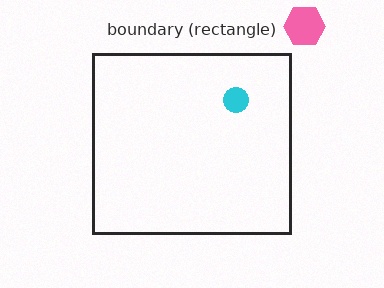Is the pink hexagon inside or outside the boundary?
Outside.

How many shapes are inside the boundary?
1 inside, 1 outside.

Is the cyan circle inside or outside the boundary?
Inside.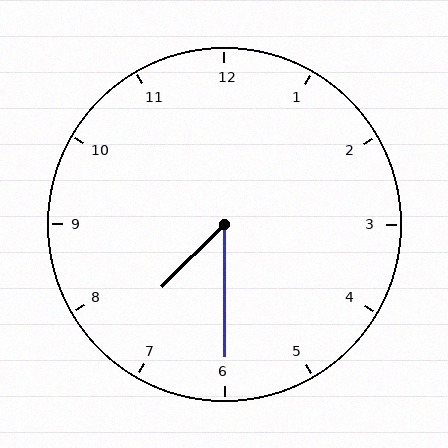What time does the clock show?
7:30.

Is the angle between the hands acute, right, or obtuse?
It is acute.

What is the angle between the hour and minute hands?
Approximately 45 degrees.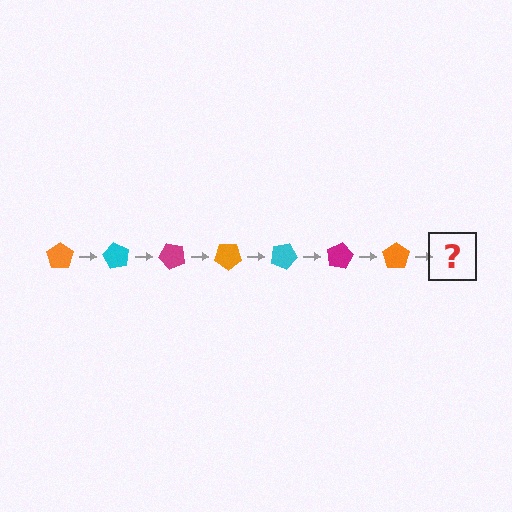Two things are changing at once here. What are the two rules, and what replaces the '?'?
The two rules are that it rotates 60 degrees each step and the color cycles through orange, cyan, and magenta. The '?' should be a cyan pentagon, rotated 420 degrees from the start.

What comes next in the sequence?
The next element should be a cyan pentagon, rotated 420 degrees from the start.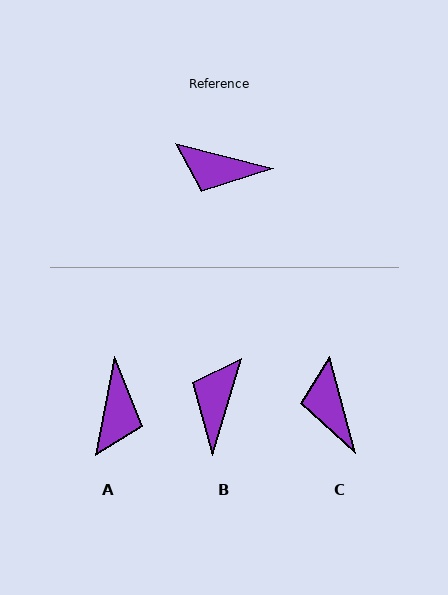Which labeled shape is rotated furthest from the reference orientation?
A, about 94 degrees away.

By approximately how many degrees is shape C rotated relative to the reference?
Approximately 61 degrees clockwise.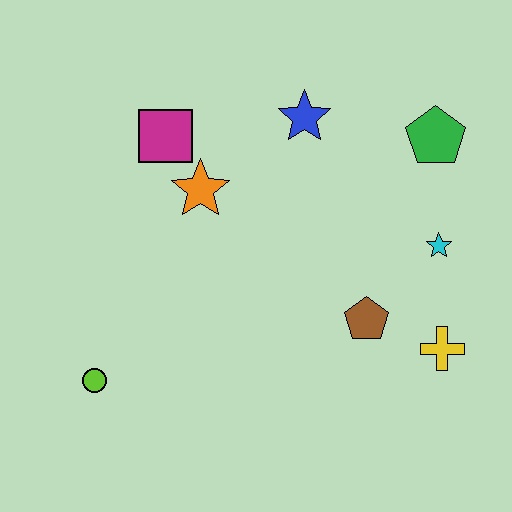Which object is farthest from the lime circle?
The green pentagon is farthest from the lime circle.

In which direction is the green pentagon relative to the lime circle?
The green pentagon is to the right of the lime circle.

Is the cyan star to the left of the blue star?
No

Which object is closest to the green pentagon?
The cyan star is closest to the green pentagon.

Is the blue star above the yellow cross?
Yes